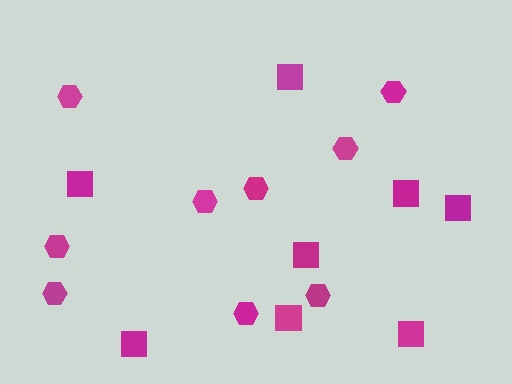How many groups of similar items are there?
There are 2 groups: one group of hexagons (9) and one group of squares (8).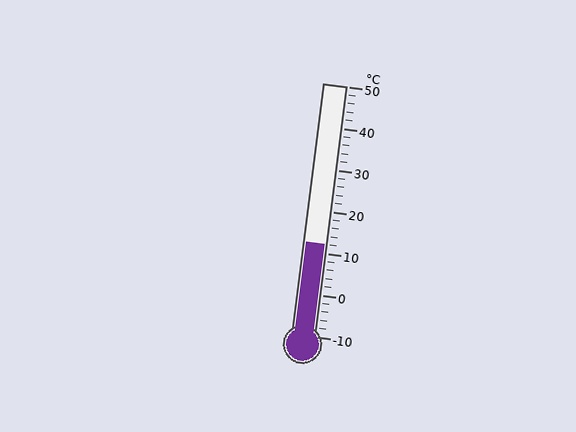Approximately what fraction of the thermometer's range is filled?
The thermometer is filled to approximately 35% of its range.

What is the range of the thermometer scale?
The thermometer scale ranges from -10°C to 50°C.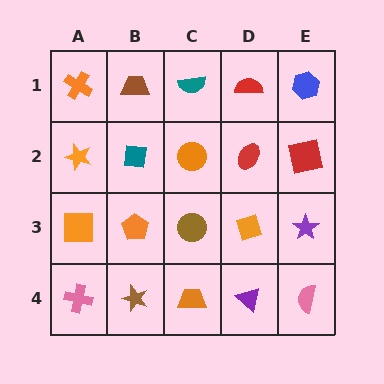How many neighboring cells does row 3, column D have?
4.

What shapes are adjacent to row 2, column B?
A brown trapezoid (row 1, column B), an orange pentagon (row 3, column B), an orange star (row 2, column A), an orange circle (row 2, column C).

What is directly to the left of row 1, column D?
A teal semicircle.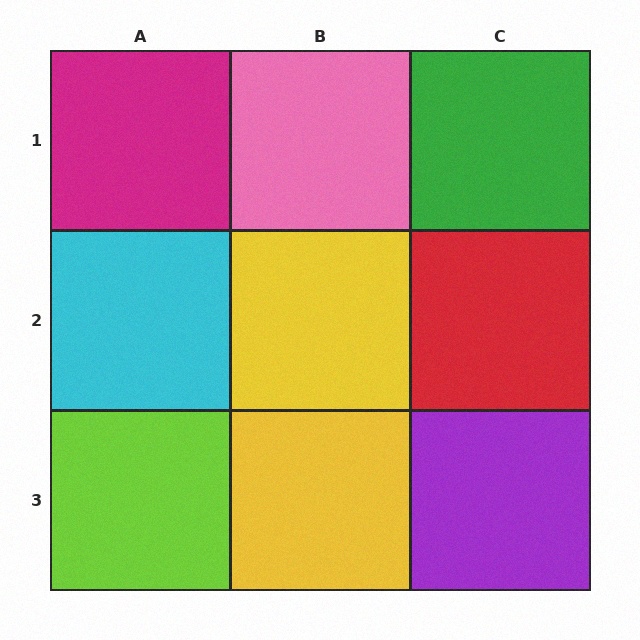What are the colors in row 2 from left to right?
Cyan, yellow, red.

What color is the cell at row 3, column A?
Lime.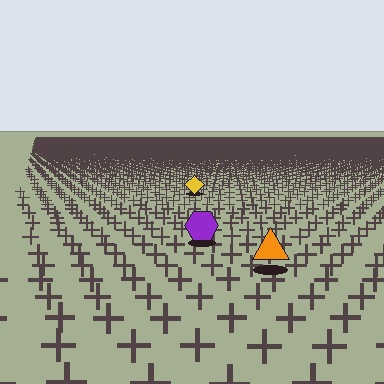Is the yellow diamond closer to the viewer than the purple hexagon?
No. The purple hexagon is closer — you can tell from the texture gradient: the ground texture is coarser near it.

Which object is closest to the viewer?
The orange triangle is closest. The texture marks near it are larger and more spread out.